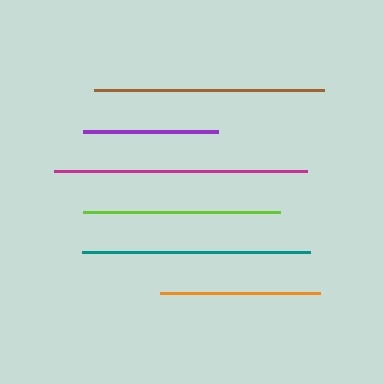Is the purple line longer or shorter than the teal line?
The teal line is longer than the purple line.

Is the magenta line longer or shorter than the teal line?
The magenta line is longer than the teal line.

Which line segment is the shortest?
The purple line is the shortest at approximately 135 pixels.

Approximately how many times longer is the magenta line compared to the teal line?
The magenta line is approximately 1.1 times the length of the teal line.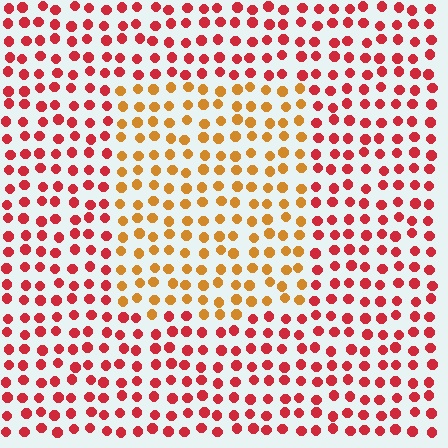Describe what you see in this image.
The image is filled with small red elements in a uniform arrangement. A rectangle-shaped region is visible where the elements are tinted to a slightly different hue, forming a subtle color boundary.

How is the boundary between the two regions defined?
The boundary is defined purely by a slight shift in hue (about 41 degrees). Spacing, size, and orientation are identical on both sides.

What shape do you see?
I see a rectangle.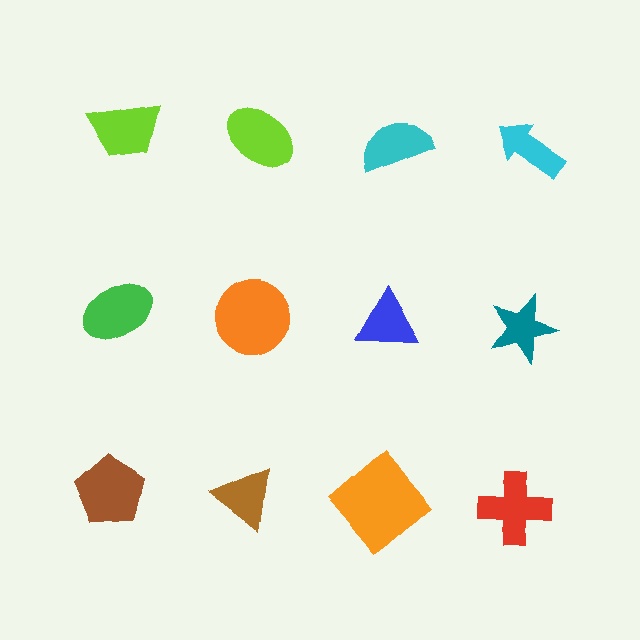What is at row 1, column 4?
A cyan arrow.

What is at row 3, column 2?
A brown triangle.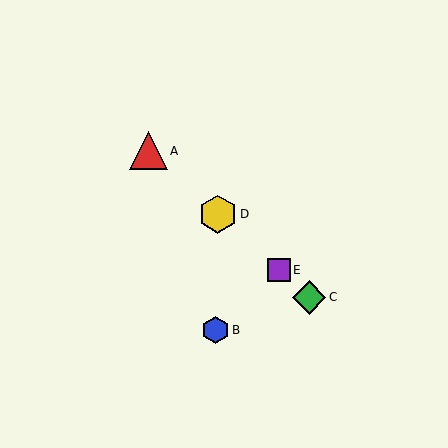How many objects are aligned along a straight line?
4 objects (A, C, D, E) are aligned along a straight line.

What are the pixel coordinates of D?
Object D is at (218, 214).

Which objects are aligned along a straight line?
Objects A, C, D, E are aligned along a straight line.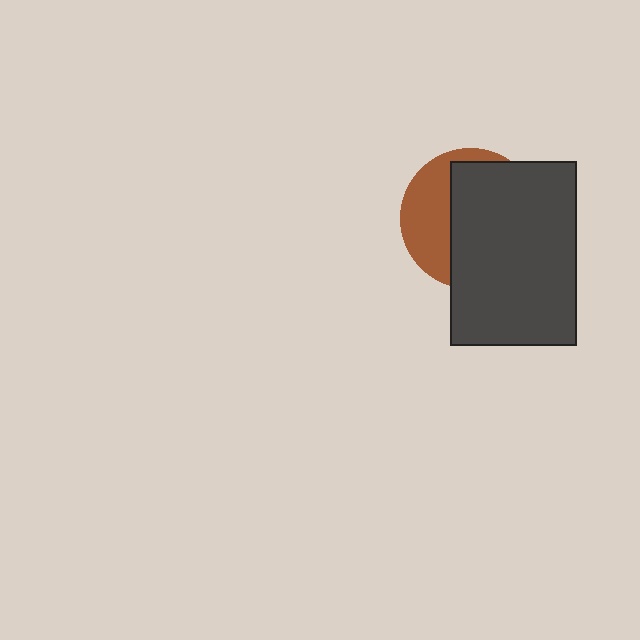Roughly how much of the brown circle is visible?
A small part of it is visible (roughly 35%).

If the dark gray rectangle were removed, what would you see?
You would see the complete brown circle.